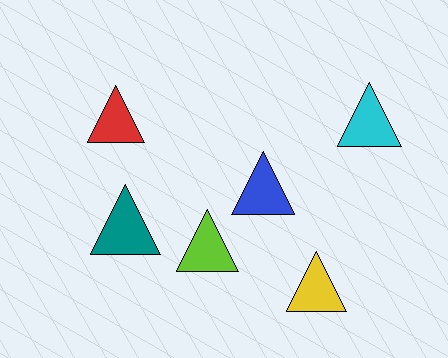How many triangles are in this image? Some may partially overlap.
There are 6 triangles.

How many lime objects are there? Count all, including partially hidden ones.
There is 1 lime object.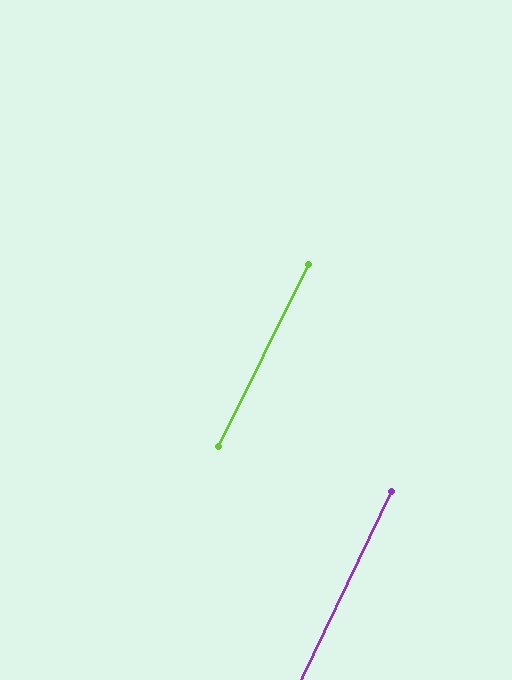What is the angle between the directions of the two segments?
Approximately 0 degrees.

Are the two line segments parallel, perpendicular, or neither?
Parallel — their directions differ by only 0.3°.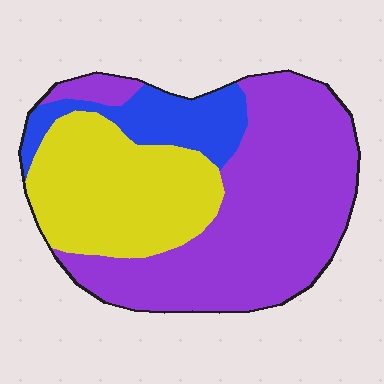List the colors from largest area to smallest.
From largest to smallest: purple, yellow, blue.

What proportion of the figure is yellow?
Yellow takes up between a sixth and a third of the figure.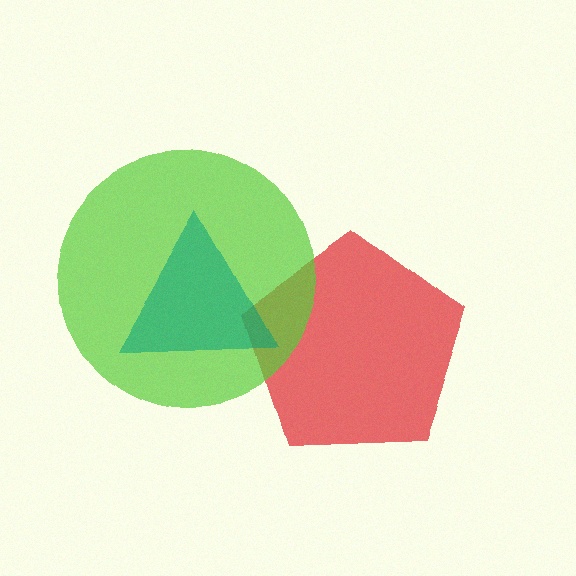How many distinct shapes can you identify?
There are 3 distinct shapes: a red pentagon, a lime circle, a teal triangle.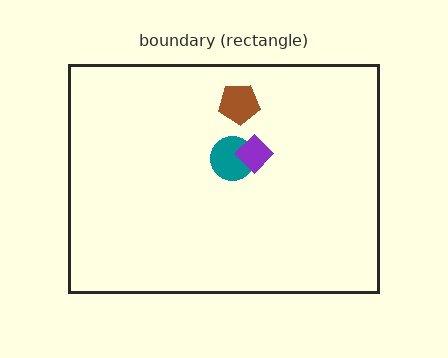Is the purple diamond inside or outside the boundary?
Inside.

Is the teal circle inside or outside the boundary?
Inside.